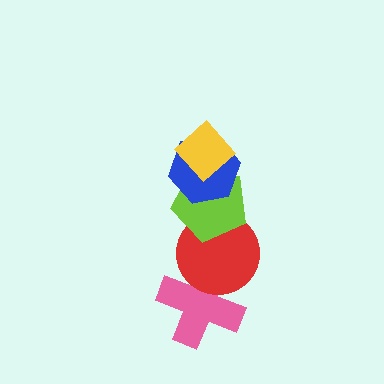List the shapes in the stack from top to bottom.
From top to bottom: the yellow diamond, the blue hexagon, the lime pentagon, the red circle, the pink cross.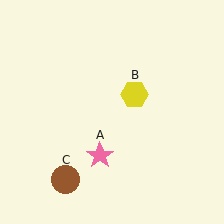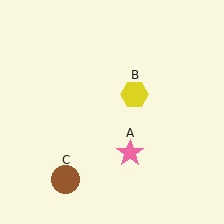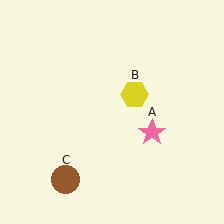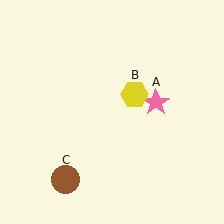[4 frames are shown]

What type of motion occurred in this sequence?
The pink star (object A) rotated counterclockwise around the center of the scene.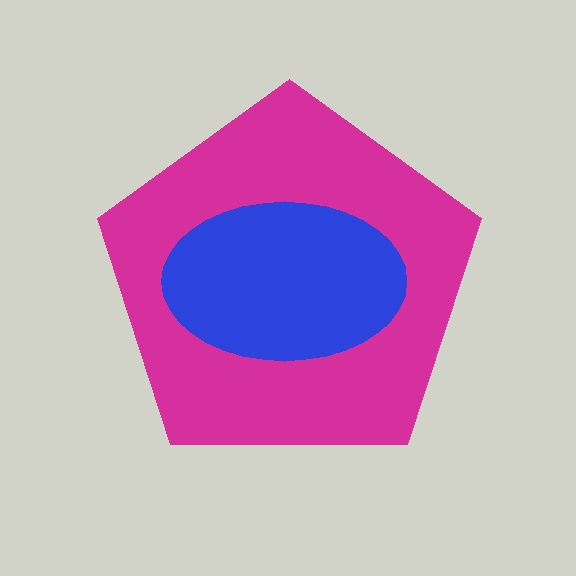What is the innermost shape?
The blue ellipse.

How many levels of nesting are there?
2.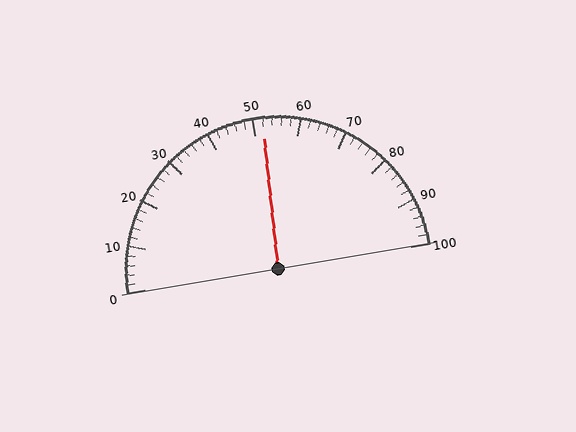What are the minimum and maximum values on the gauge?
The gauge ranges from 0 to 100.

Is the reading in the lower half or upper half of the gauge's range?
The reading is in the upper half of the range (0 to 100).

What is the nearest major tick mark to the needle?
The nearest major tick mark is 50.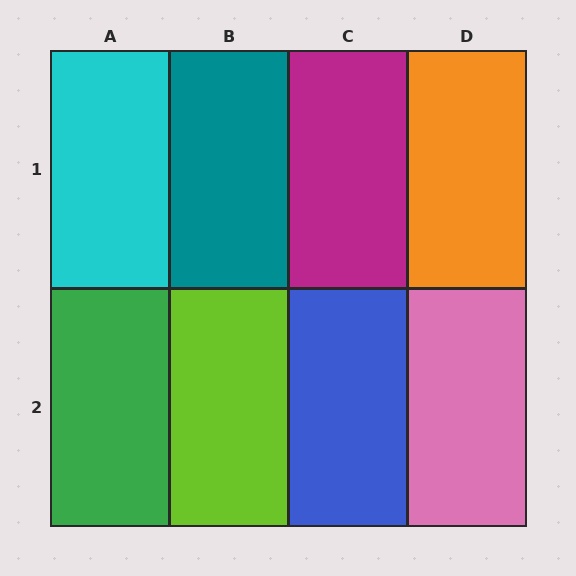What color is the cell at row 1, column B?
Teal.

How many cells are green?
1 cell is green.